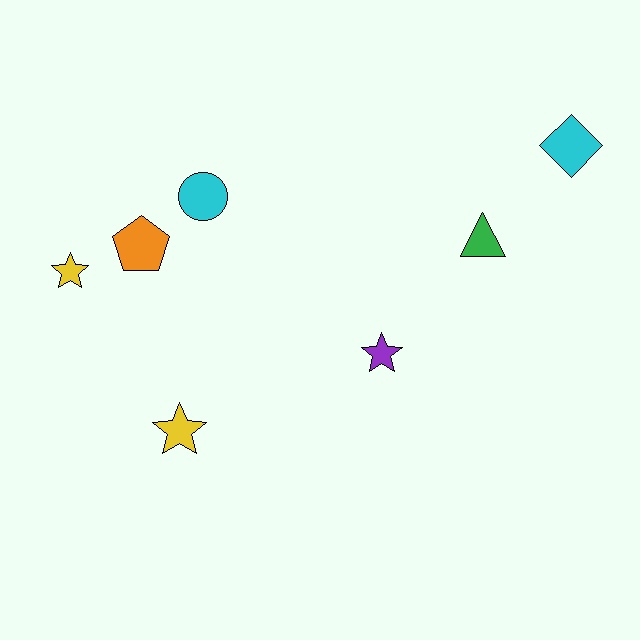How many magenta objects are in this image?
There are no magenta objects.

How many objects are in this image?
There are 7 objects.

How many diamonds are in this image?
There is 1 diamond.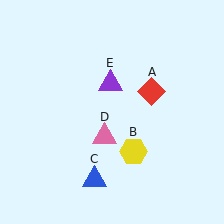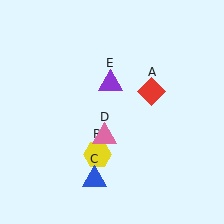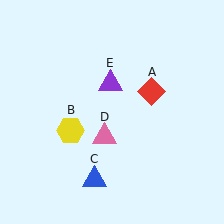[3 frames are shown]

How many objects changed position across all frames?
1 object changed position: yellow hexagon (object B).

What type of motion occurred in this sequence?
The yellow hexagon (object B) rotated clockwise around the center of the scene.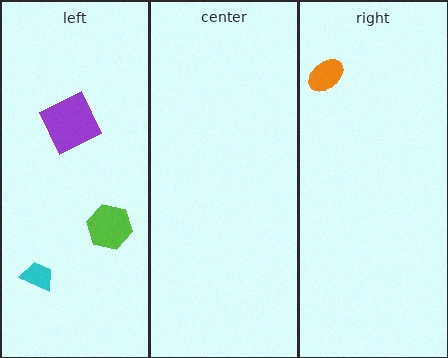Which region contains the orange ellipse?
The right region.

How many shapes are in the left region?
3.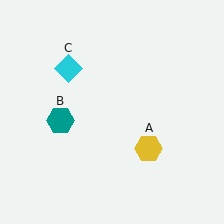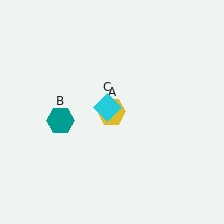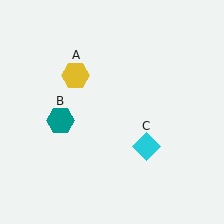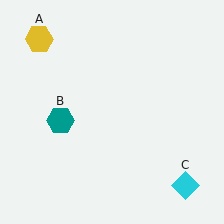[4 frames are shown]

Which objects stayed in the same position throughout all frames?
Teal hexagon (object B) remained stationary.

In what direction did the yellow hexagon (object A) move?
The yellow hexagon (object A) moved up and to the left.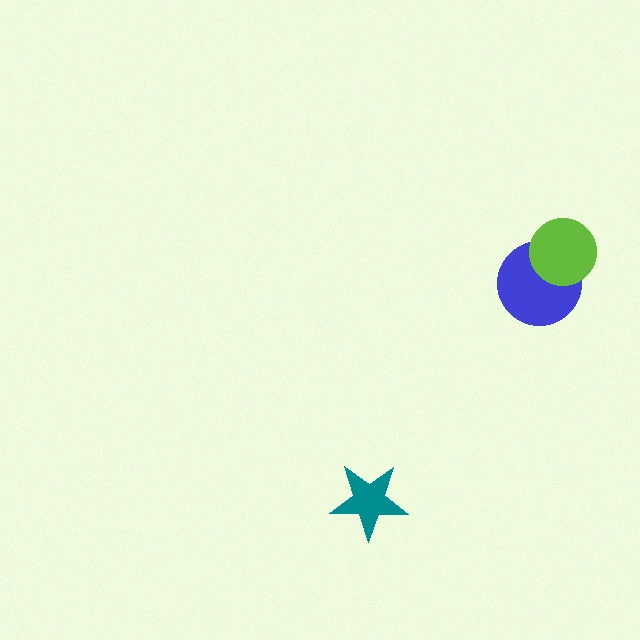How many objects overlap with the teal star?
0 objects overlap with the teal star.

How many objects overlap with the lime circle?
1 object overlaps with the lime circle.